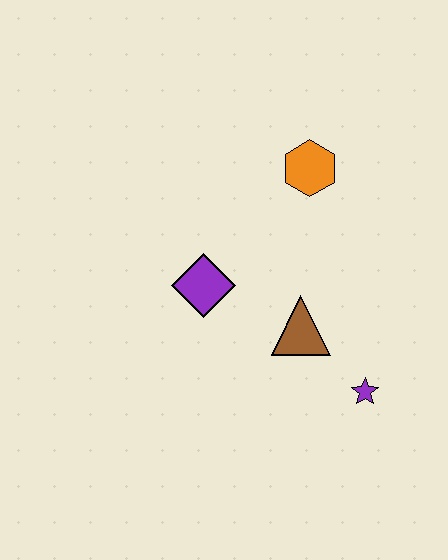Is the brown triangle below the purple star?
No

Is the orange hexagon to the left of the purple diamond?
No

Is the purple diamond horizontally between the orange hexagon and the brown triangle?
No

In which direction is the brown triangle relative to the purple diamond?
The brown triangle is to the right of the purple diamond.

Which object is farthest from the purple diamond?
The purple star is farthest from the purple diamond.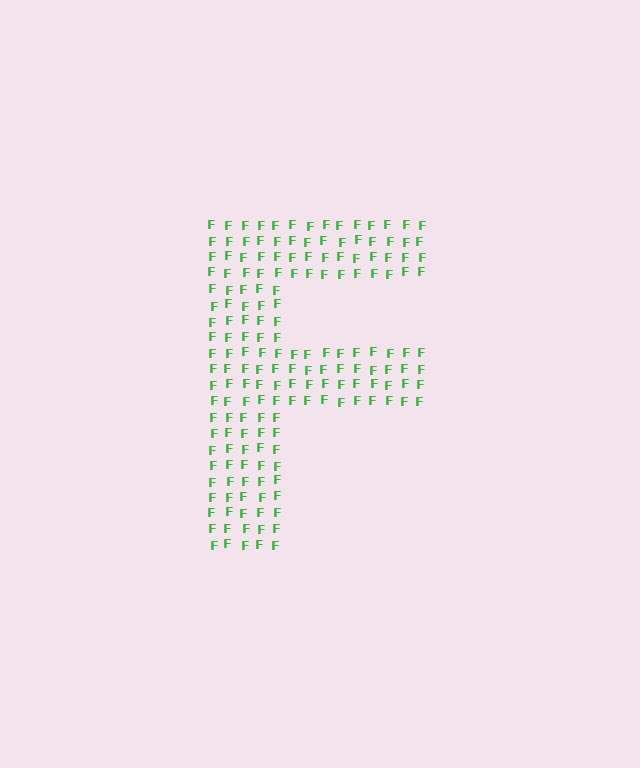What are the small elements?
The small elements are letter F's.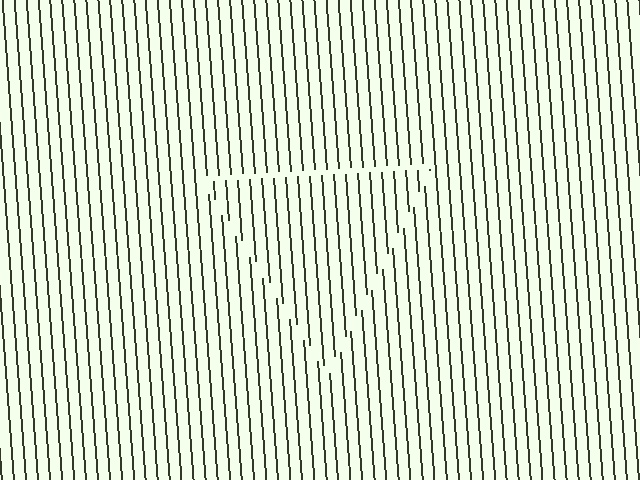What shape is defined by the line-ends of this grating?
An illusory triangle. The interior of the shape contains the same grating, shifted by half a period — the contour is defined by the phase discontinuity where line-ends from the inner and outer gratings abut.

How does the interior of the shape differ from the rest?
The interior of the shape contains the same grating, shifted by half a period — the contour is defined by the phase discontinuity where line-ends from the inner and outer gratings abut.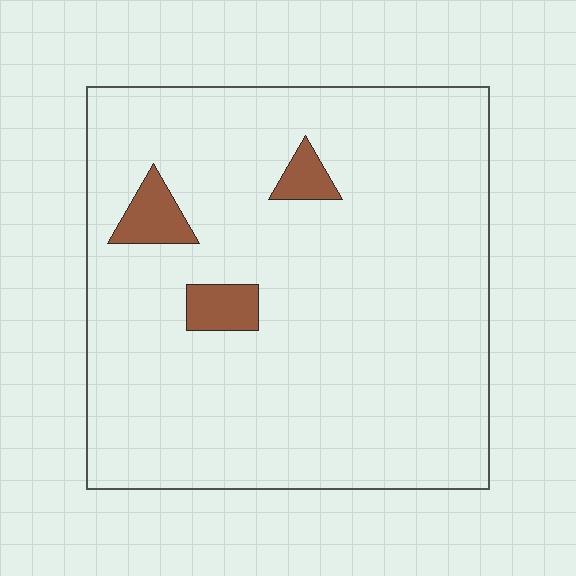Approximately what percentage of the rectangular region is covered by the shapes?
Approximately 5%.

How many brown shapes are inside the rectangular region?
3.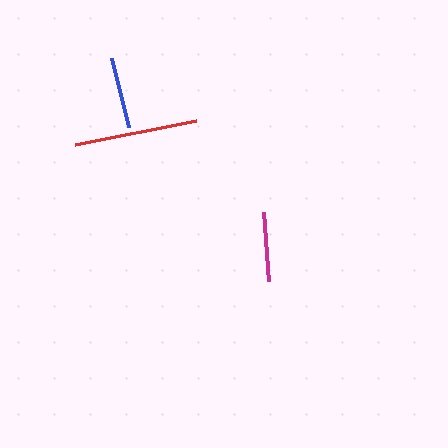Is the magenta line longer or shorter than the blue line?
The blue line is longer than the magenta line.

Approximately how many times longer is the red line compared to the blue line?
The red line is approximately 1.8 times the length of the blue line.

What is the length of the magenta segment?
The magenta segment is approximately 69 pixels long.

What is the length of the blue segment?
The blue segment is approximately 70 pixels long.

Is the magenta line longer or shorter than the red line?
The red line is longer than the magenta line.